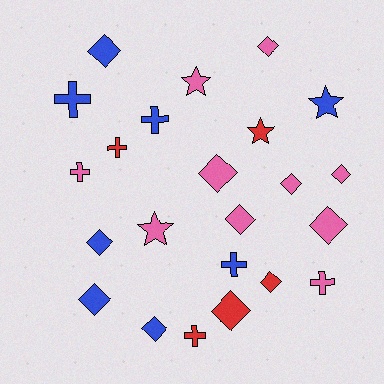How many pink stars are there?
There are 2 pink stars.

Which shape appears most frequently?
Diamond, with 12 objects.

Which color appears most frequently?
Pink, with 10 objects.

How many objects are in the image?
There are 23 objects.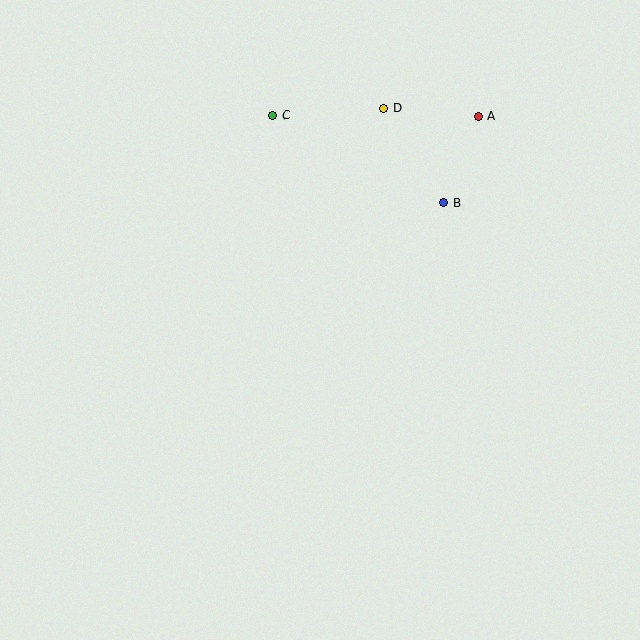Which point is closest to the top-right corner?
Point A is closest to the top-right corner.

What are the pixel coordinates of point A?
Point A is at (478, 117).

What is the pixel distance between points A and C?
The distance between A and C is 206 pixels.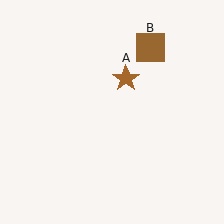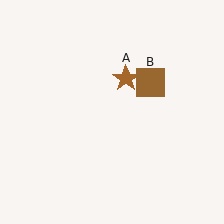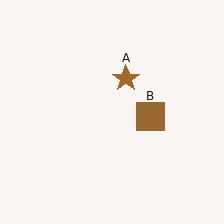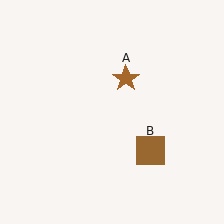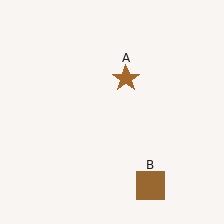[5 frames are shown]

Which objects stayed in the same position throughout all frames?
Brown star (object A) remained stationary.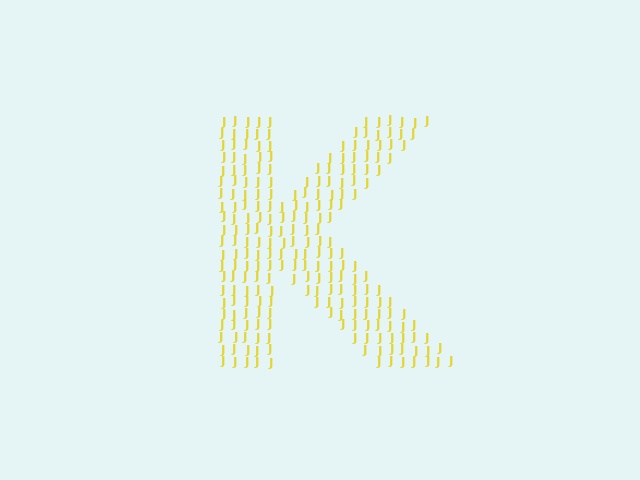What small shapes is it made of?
It is made of small letter J's.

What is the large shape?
The large shape is the letter K.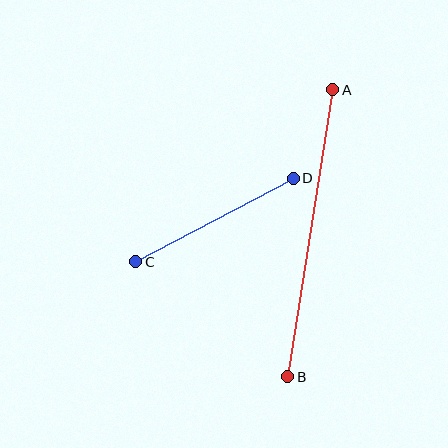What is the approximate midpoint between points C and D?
The midpoint is at approximately (214, 220) pixels.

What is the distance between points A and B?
The distance is approximately 291 pixels.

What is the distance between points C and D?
The distance is approximately 178 pixels.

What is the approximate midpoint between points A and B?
The midpoint is at approximately (310, 233) pixels.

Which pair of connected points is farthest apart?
Points A and B are farthest apart.